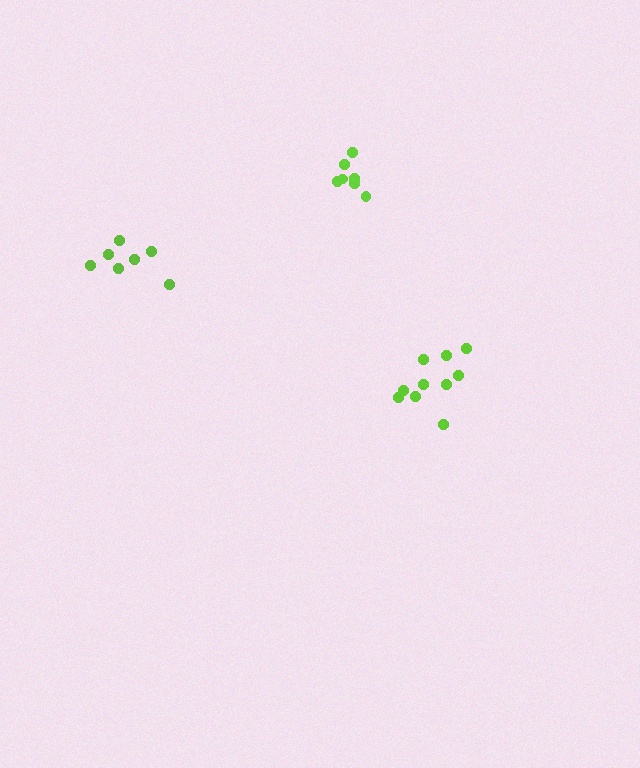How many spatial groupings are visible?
There are 3 spatial groupings.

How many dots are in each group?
Group 1: 10 dots, Group 2: 7 dots, Group 3: 7 dots (24 total).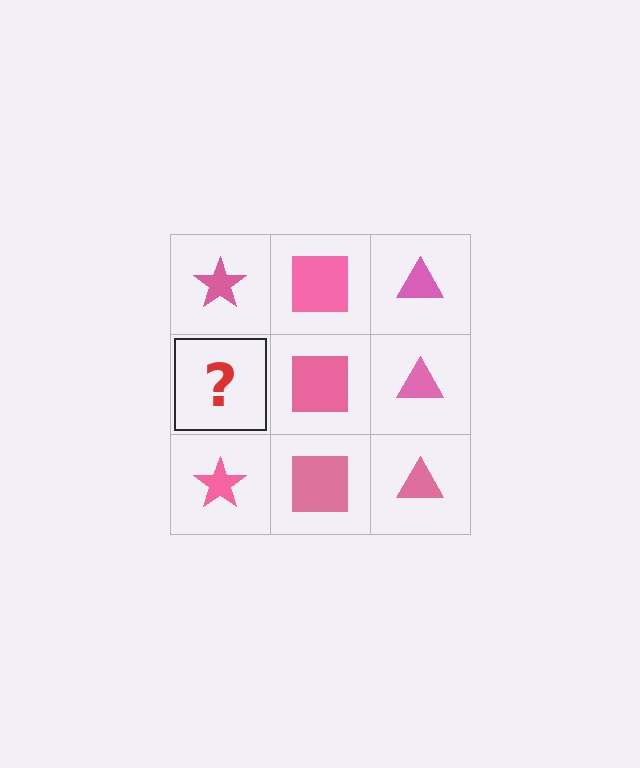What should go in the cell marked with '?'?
The missing cell should contain a pink star.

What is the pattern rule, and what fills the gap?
The rule is that each column has a consistent shape. The gap should be filled with a pink star.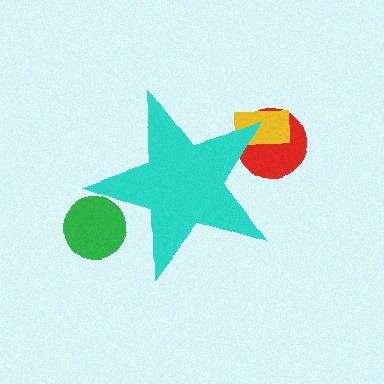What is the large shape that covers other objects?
A cyan star.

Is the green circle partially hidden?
Yes, the green circle is partially hidden behind the cyan star.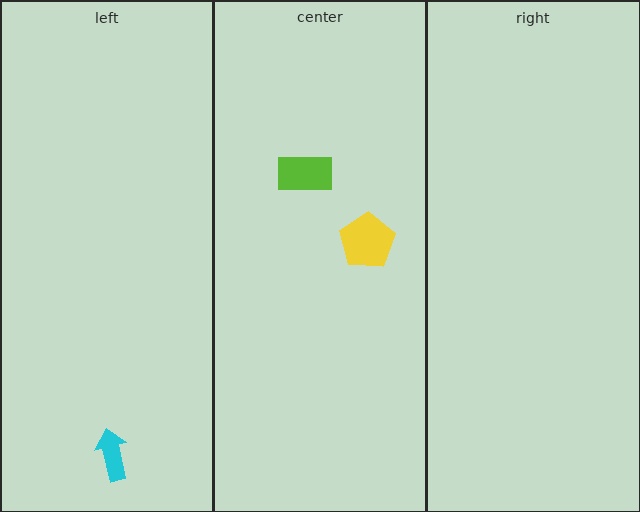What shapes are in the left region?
The cyan arrow.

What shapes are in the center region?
The lime rectangle, the yellow pentagon.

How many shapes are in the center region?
2.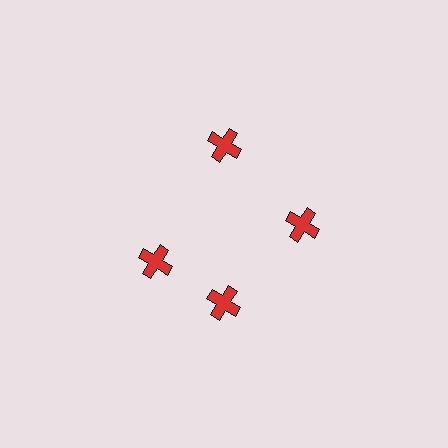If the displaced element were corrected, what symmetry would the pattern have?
It would have 4-fold rotational symmetry — the pattern would map onto itself every 90 degrees.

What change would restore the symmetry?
The symmetry would be restored by rotating it back into even spacing with its neighbors so that all 4 crosses sit at equal angles and equal distance from the center.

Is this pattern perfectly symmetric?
No. The 4 red crosses are arranged in a ring, but one element near the 9 o'clock position is rotated out of alignment along the ring, breaking the 4-fold rotational symmetry.